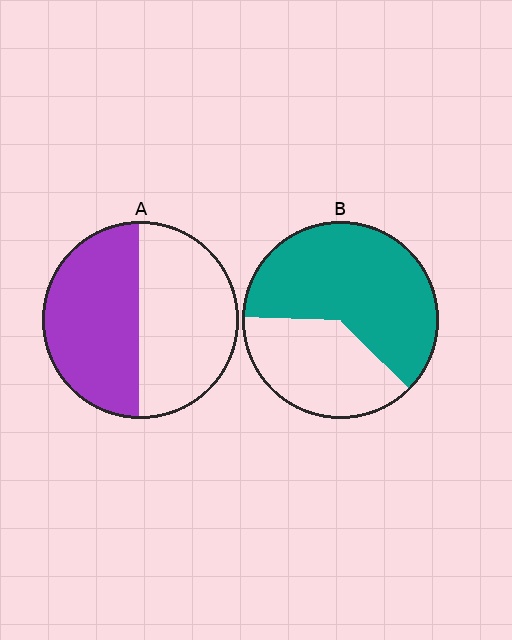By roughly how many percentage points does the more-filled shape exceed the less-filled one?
By roughly 15 percentage points (B over A).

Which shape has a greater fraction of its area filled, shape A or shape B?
Shape B.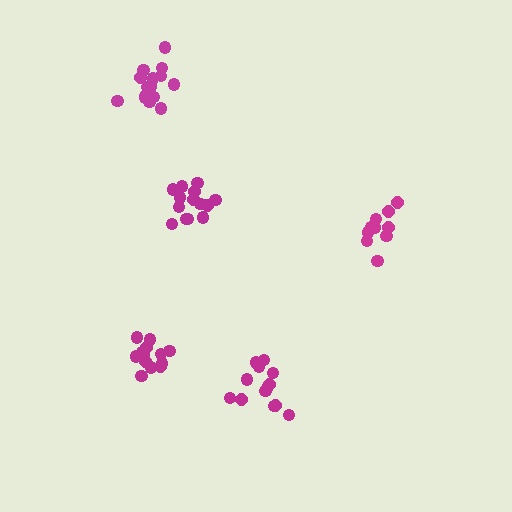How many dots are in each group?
Group 1: 15 dots, Group 2: 13 dots, Group 3: 15 dots, Group 4: 13 dots, Group 5: 10 dots (66 total).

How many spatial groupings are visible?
There are 5 spatial groupings.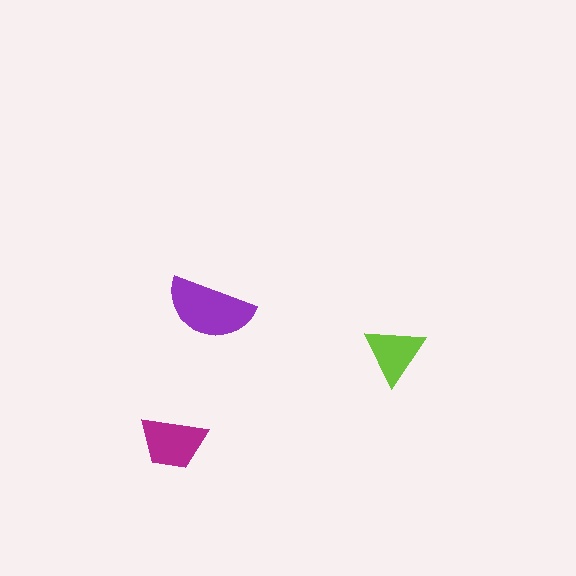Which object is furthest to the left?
The magenta trapezoid is leftmost.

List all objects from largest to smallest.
The purple semicircle, the magenta trapezoid, the lime triangle.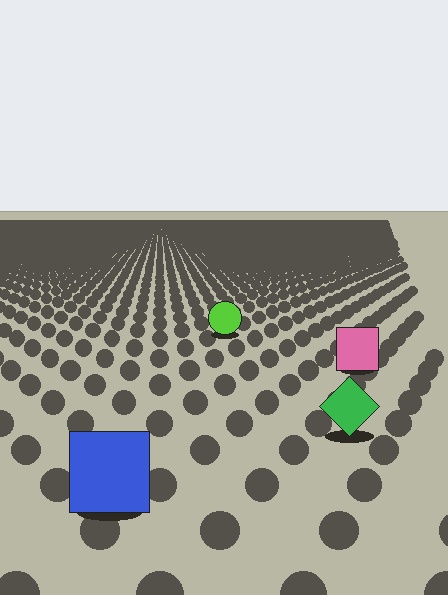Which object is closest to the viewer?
The blue square is closest. The texture marks near it are larger and more spread out.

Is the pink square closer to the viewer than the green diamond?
No. The green diamond is closer — you can tell from the texture gradient: the ground texture is coarser near it.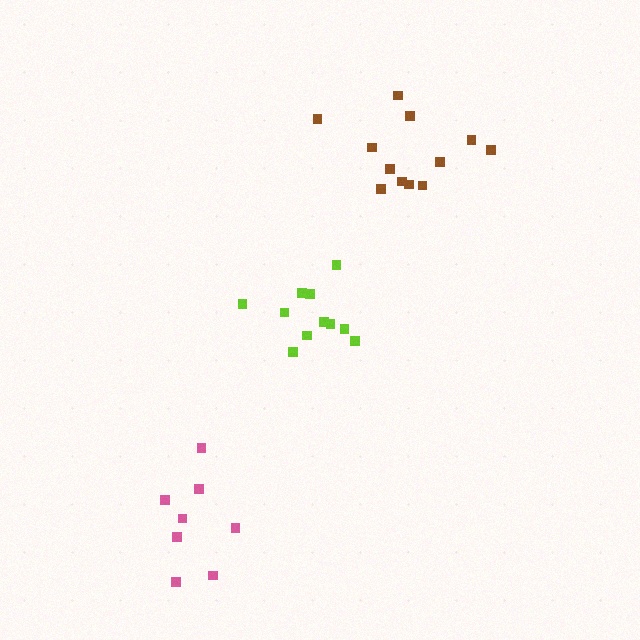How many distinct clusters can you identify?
There are 3 distinct clusters.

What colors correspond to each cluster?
The clusters are colored: brown, pink, lime.